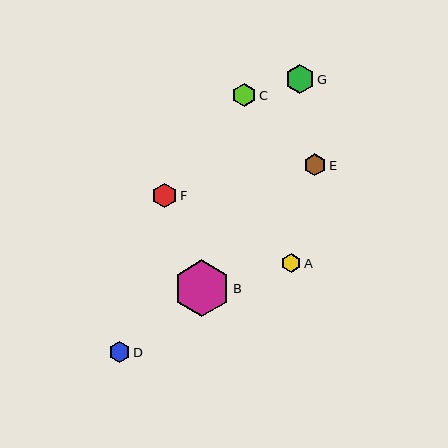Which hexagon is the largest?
Hexagon B is the largest with a size of approximately 57 pixels.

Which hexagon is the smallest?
Hexagon A is the smallest with a size of approximately 19 pixels.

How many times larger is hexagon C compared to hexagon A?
Hexagon C is approximately 1.2 times the size of hexagon A.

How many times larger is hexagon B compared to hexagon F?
Hexagon B is approximately 2.3 times the size of hexagon F.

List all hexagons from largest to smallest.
From largest to smallest: B, G, F, C, E, D, A.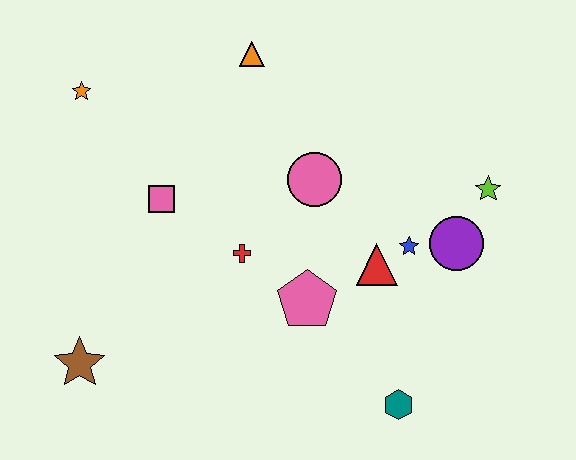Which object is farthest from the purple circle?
The orange star is farthest from the purple circle.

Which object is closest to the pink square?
The red cross is closest to the pink square.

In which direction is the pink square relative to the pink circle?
The pink square is to the left of the pink circle.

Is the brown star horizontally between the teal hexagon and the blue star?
No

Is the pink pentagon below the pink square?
Yes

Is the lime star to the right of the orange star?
Yes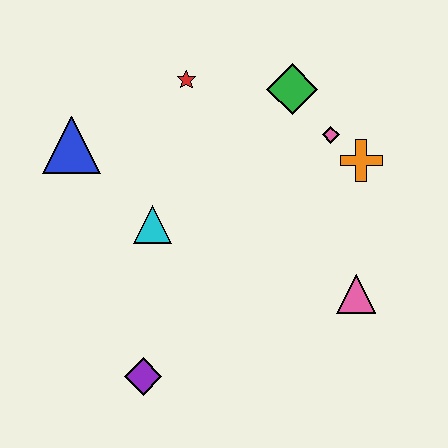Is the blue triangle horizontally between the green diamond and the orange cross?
No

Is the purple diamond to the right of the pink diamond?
No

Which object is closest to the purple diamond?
The cyan triangle is closest to the purple diamond.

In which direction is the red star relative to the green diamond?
The red star is to the left of the green diamond.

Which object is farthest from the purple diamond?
The green diamond is farthest from the purple diamond.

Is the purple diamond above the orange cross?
No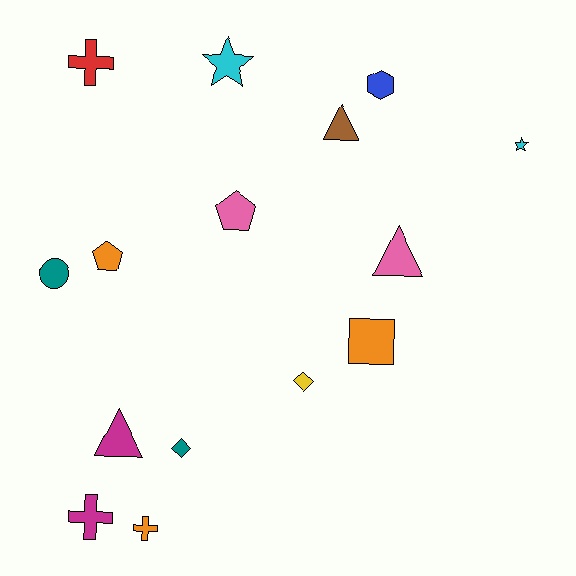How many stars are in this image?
There are 2 stars.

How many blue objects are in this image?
There is 1 blue object.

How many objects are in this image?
There are 15 objects.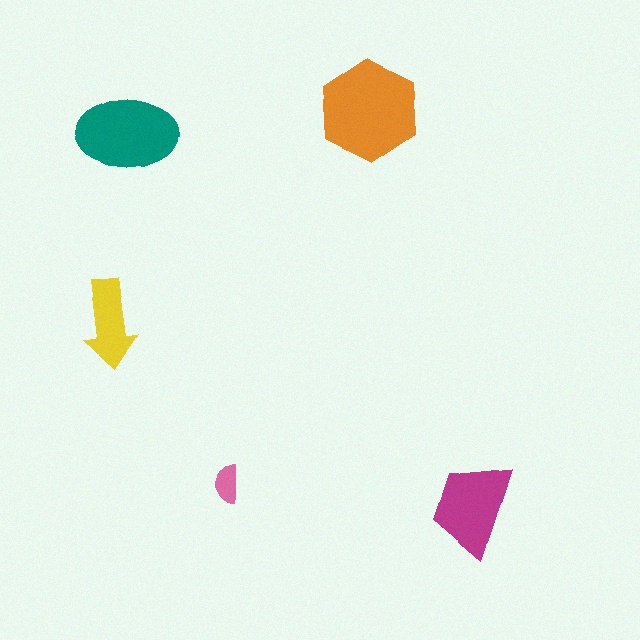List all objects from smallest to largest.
The pink semicircle, the yellow arrow, the magenta trapezoid, the teal ellipse, the orange hexagon.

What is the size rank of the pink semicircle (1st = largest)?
5th.